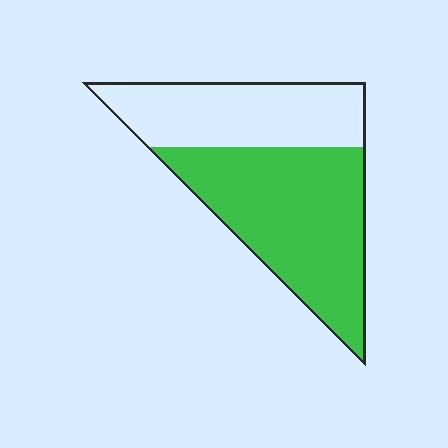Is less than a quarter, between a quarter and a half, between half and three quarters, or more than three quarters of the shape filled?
Between half and three quarters.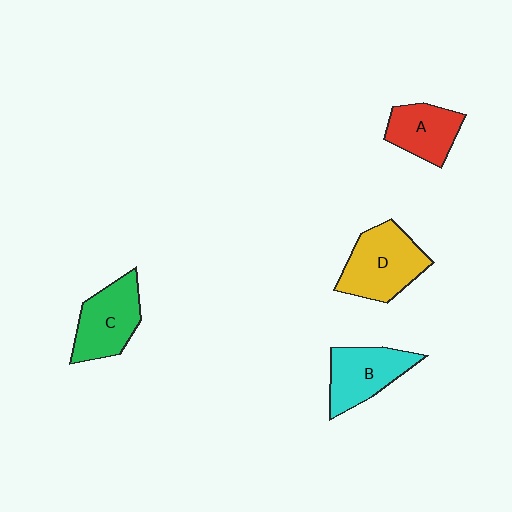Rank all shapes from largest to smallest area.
From largest to smallest: D (yellow), C (green), B (cyan), A (red).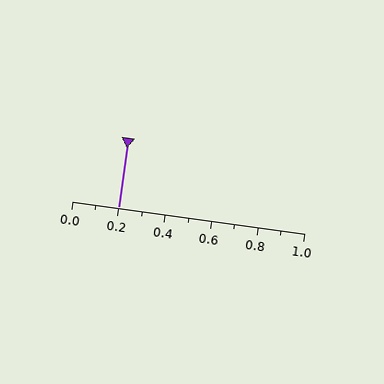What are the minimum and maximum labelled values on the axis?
The axis runs from 0.0 to 1.0.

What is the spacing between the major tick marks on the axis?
The major ticks are spaced 0.2 apart.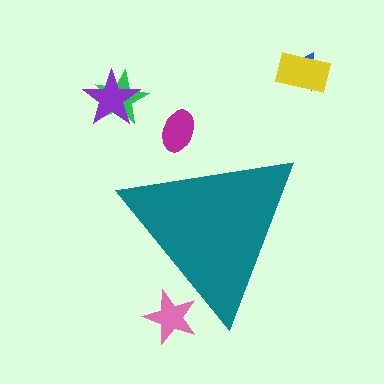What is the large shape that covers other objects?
A teal triangle.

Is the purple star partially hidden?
No, the purple star is fully visible.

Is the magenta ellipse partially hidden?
Yes, the magenta ellipse is partially hidden behind the teal triangle.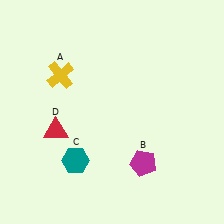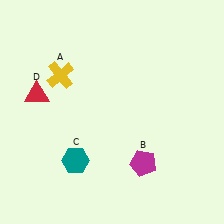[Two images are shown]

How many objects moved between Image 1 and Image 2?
1 object moved between the two images.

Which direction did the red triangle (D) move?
The red triangle (D) moved up.